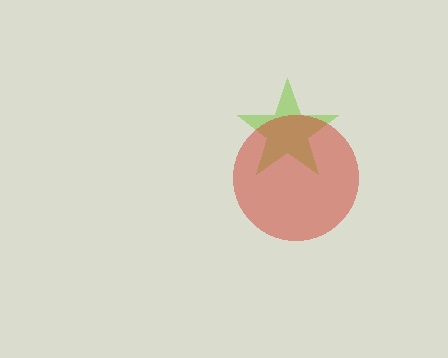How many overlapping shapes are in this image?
There are 2 overlapping shapes in the image.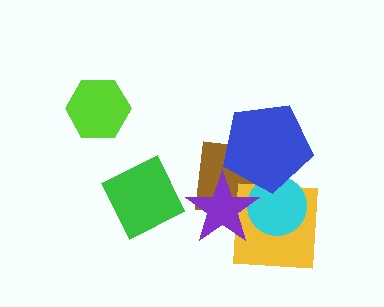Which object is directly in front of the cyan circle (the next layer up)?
The purple star is directly in front of the cyan circle.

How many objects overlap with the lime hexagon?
0 objects overlap with the lime hexagon.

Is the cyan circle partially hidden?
Yes, it is partially covered by another shape.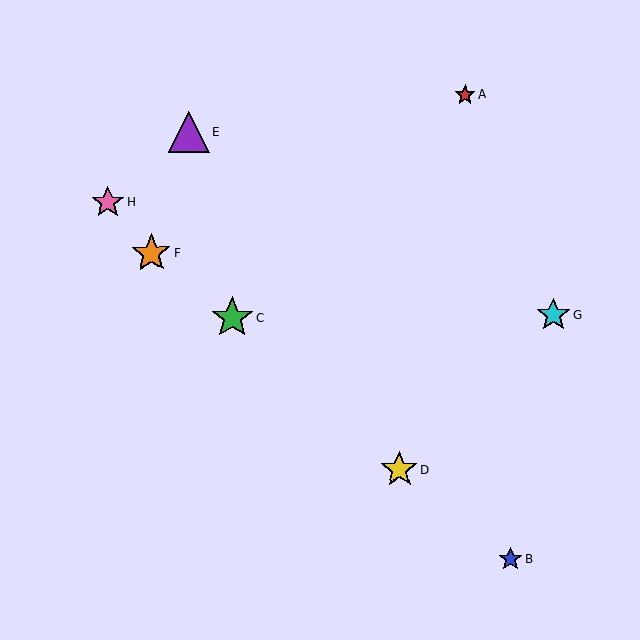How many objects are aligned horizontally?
2 objects (C, G) are aligned horizontally.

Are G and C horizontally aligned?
Yes, both are at y≈315.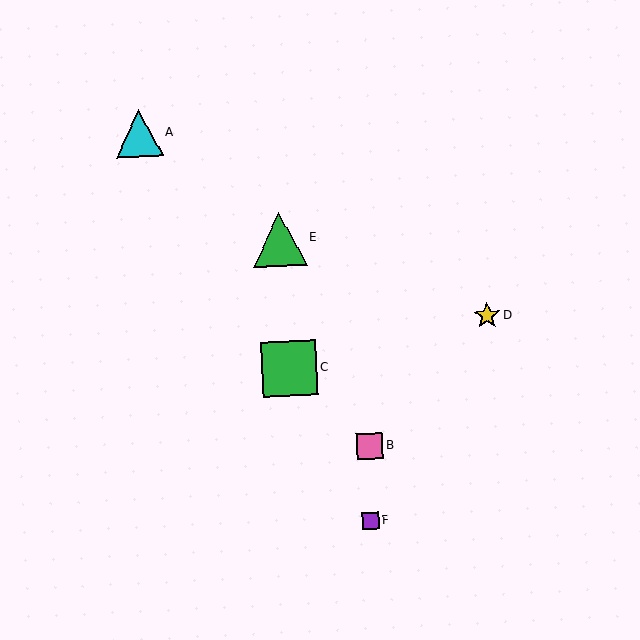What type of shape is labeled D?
Shape D is a yellow star.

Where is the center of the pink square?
The center of the pink square is at (370, 446).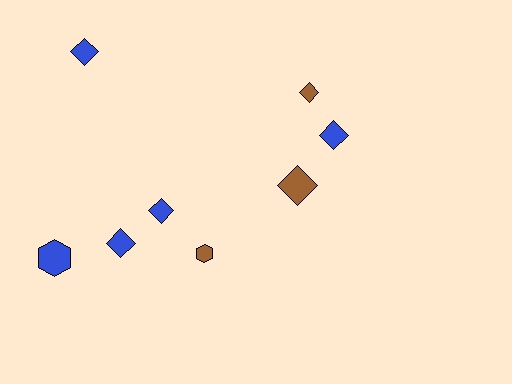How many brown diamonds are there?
There are 2 brown diamonds.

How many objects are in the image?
There are 8 objects.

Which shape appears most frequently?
Diamond, with 6 objects.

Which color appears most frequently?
Blue, with 5 objects.